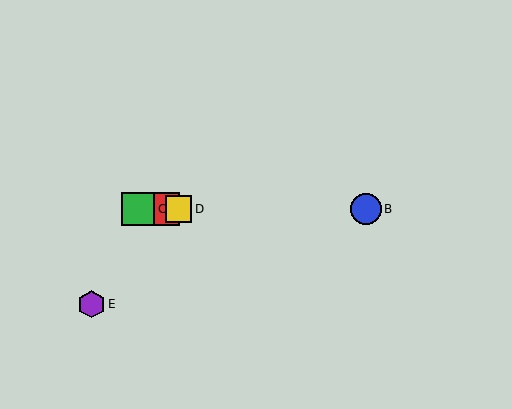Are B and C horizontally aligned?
Yes, both are at y≈209.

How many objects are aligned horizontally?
4 objects (A, B, C, D) are aligned horizontally.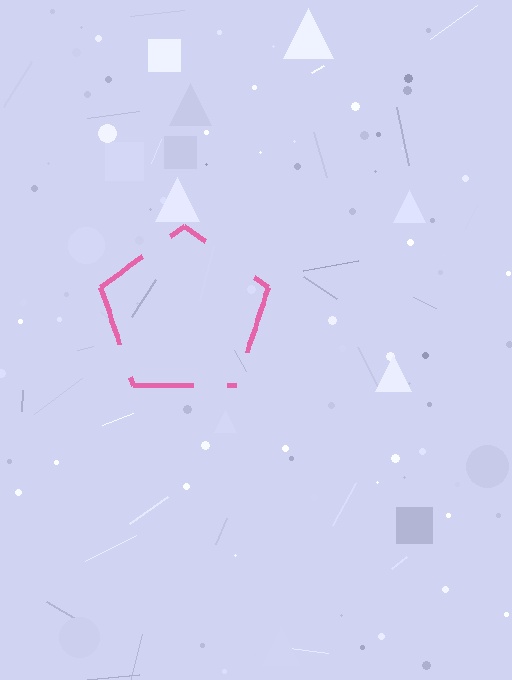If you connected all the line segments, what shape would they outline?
They would outline a pentagon.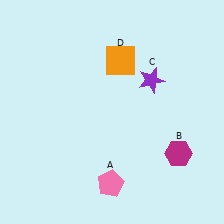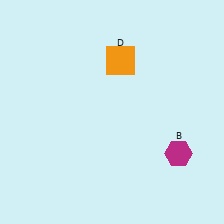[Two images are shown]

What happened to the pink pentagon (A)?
The pink pentagon (A) was removed in Image 2. It was in the bottom-left area of Image 1.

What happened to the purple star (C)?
The purple star (C) was removed in Image 2. It was in the top-right area of Image 1.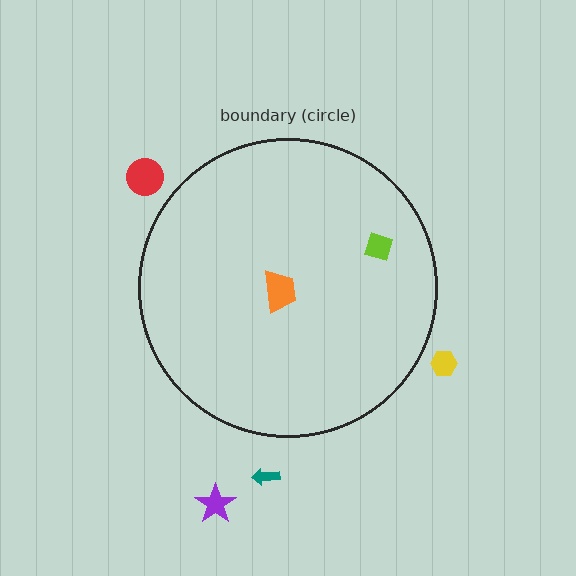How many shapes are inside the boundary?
2 inside, 4 outside.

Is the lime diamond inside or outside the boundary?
Inside.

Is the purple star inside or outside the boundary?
Outside.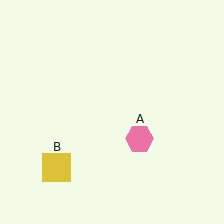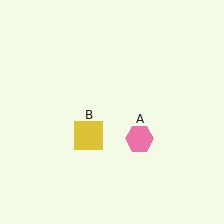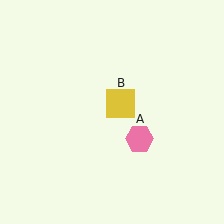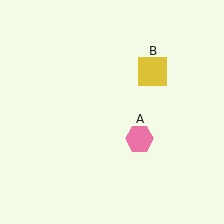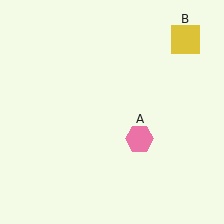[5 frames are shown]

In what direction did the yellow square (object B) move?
The yellow square (object B) moved up and to the right.